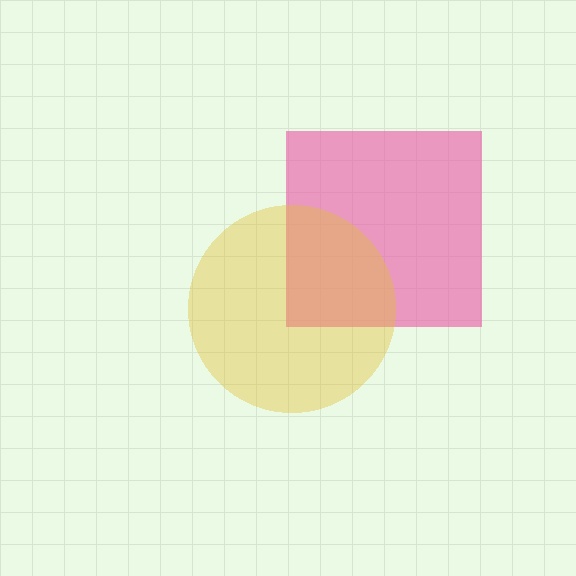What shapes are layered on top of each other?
The layered shapes are: a pink square, a yellow circle.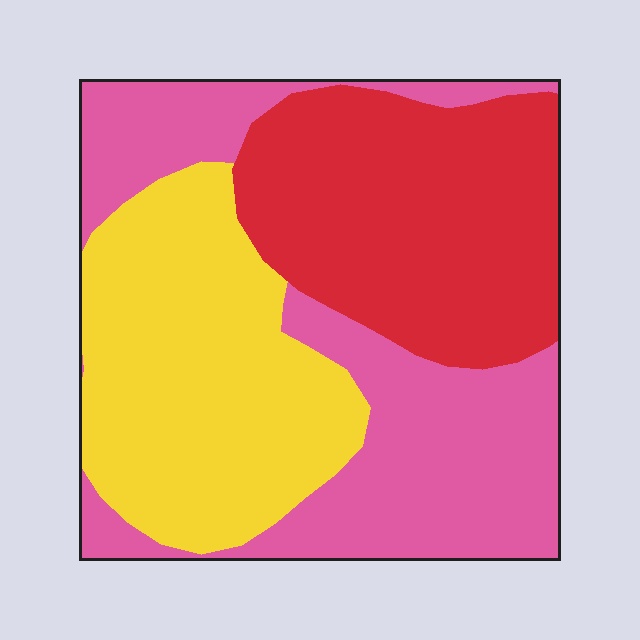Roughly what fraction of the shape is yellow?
Yellow covers roughly 35% of the shape.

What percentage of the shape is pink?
Pink covers about 35% of the shape.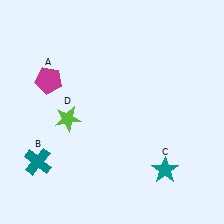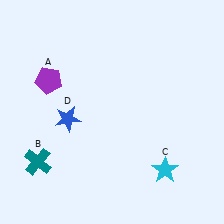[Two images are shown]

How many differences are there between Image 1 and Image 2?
There are 3 differences between the two images.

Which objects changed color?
A changed from magenta to purple. C changed from teal to cyan. D changed from lime to blue.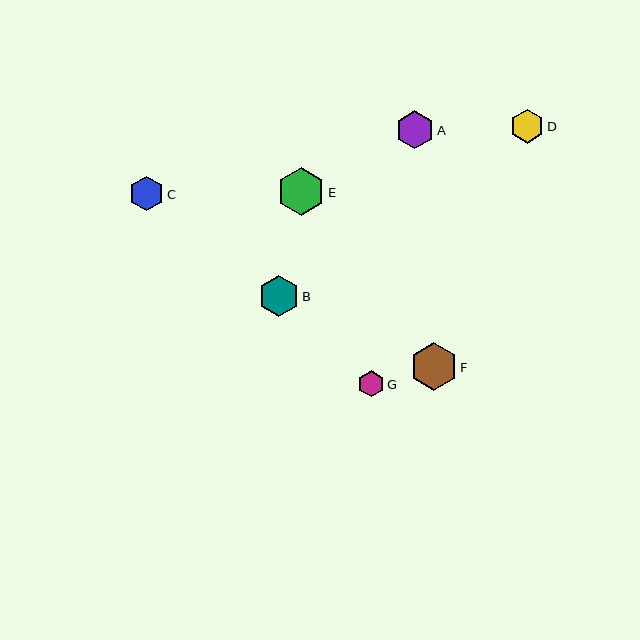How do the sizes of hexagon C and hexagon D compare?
Hexagon C and hexagon D are approximately the same size.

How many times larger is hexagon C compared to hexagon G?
Hexagon C is approximately 1.3 times the size of hexagon G.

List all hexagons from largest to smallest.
From largest to smallest: E, F, B, A, C, D, G.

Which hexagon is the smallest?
Hexagon G is the smallest with a size of approximately 26 pixels.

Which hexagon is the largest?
Hexagon E is the largest with a size of approximately 48 pixels.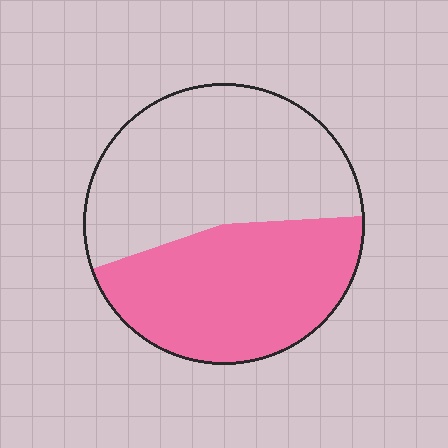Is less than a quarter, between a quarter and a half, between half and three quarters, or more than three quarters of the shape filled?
Between a quarter and a half.